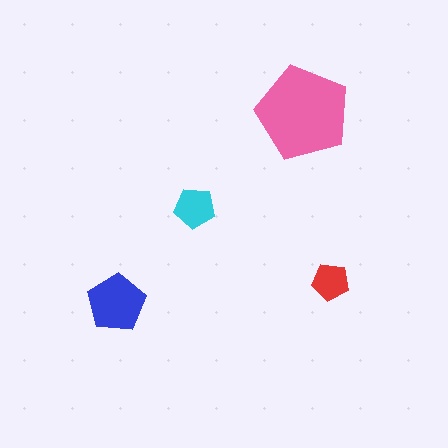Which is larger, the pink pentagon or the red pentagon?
The pink one.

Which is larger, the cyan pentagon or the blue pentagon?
The blue one.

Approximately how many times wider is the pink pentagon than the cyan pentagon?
About 2.5 times wider.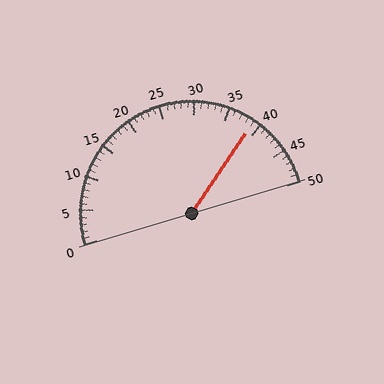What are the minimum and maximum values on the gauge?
The gauge ranges from 0 to 50.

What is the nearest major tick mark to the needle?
The nearest major tick mark is 40.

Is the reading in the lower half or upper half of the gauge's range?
The reading is in the upper half of the range (0 to 50).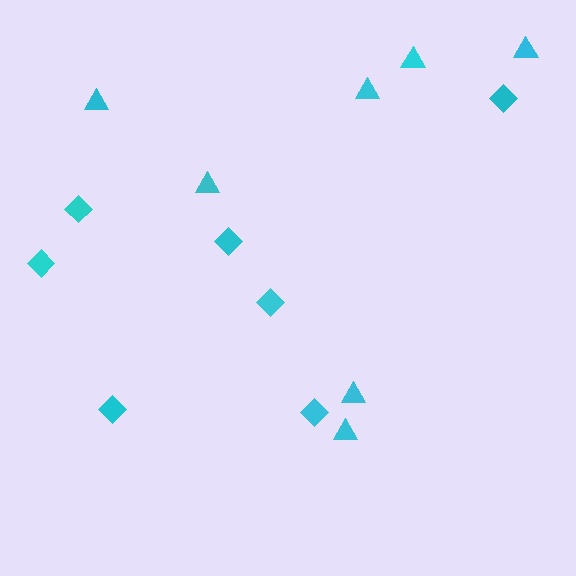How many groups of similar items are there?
There are 2 groups: one group of triangles (7) and one group of diamonds (7).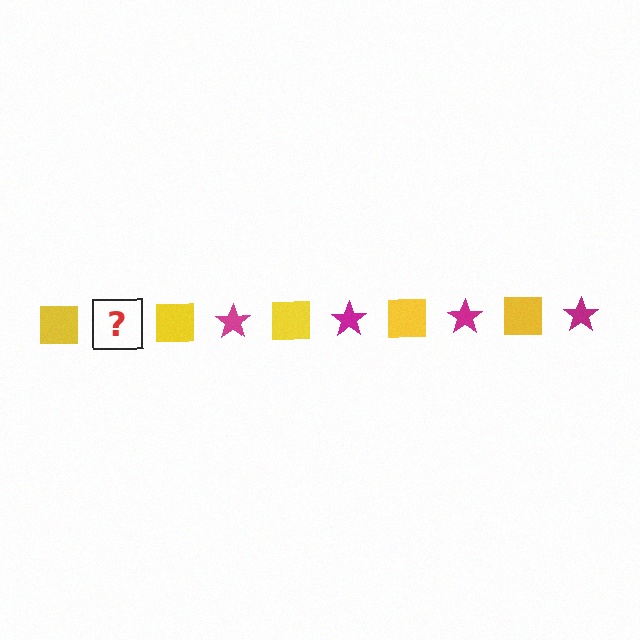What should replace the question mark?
The question mark should be replaced with a magenta star.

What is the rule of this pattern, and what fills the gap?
The rule is that the pattern alternates between yellow square and magenta star. The gap should be filled with a magenta star.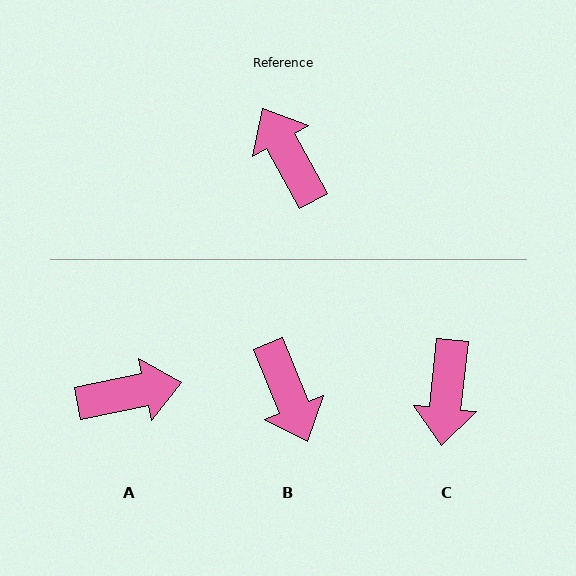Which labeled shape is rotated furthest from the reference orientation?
B, about 173 degrees away.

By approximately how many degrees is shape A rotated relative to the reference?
Approximately 107 degrees clockwise.